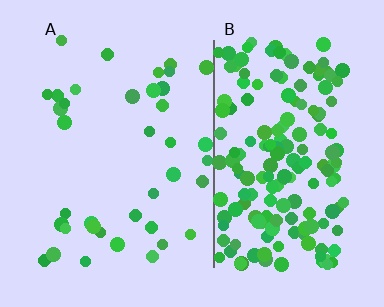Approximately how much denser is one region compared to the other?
Approximately 4.8× — region B over region A.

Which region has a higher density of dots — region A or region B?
B (the right).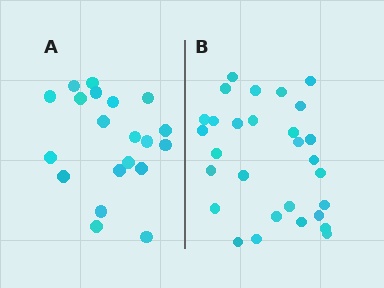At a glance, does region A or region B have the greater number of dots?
Region B (the right region) has more dots.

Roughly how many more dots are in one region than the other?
Region B has roughly 8 or so more dots than region A.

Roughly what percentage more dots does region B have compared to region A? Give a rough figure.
About 45% more.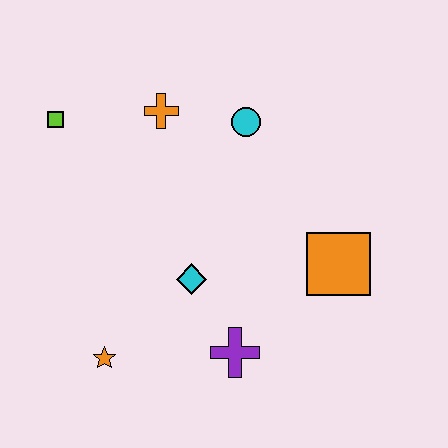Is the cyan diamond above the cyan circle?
No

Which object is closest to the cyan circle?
The orange cross is closest to the cyan circle.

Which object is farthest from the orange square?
The lime square is farthest from the orange square.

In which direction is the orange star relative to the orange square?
The orange star is to the left of the orange square.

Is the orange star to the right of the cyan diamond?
No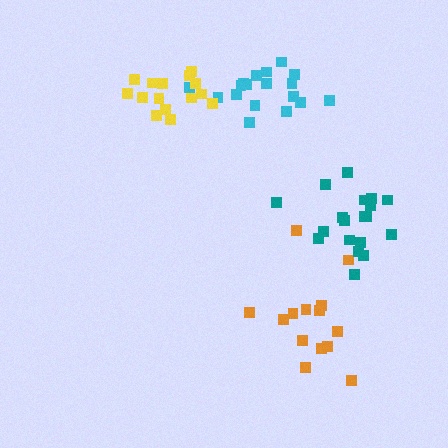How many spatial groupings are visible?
There are 4 spatial groupings.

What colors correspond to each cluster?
The clusters are colored: cyan, orange, yellow, teal.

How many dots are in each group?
Group 1: 18 dots, Group 2: 14 dots, Group 3: 15 dots, Group 4: 19 dots (66 total).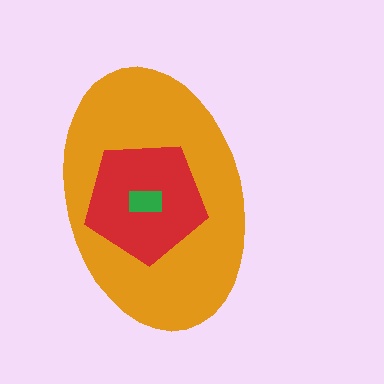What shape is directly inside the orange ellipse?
The red pentagon.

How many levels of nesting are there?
3.